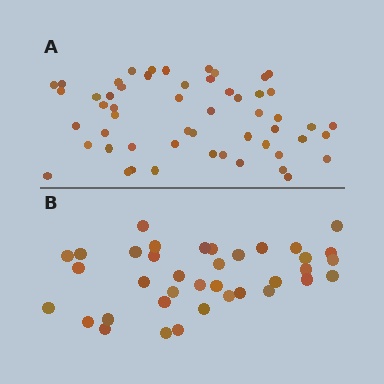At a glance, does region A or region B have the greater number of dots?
Region A (the top region) has more dots.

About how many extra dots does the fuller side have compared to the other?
Region A has approximately 15 more dots than region B.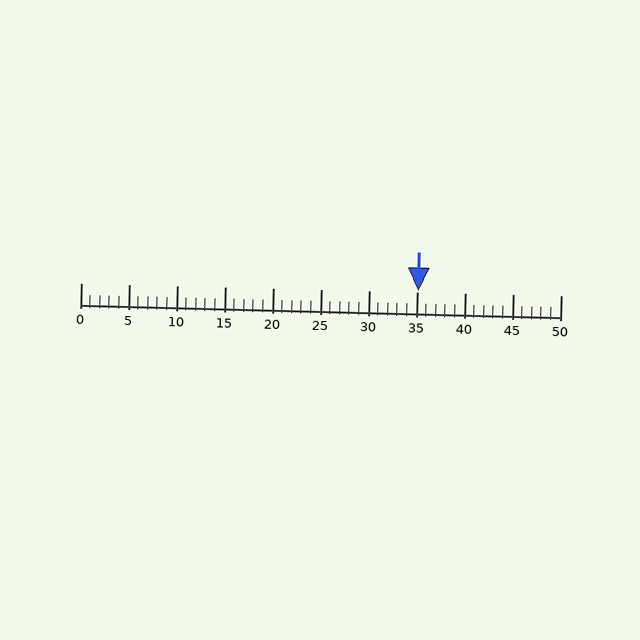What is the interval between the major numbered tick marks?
The major tick marks are spaced 5 units apart.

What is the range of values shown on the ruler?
The ruler shows values from 0 to 50.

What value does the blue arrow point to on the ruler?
The blue arrow points to approximately 35.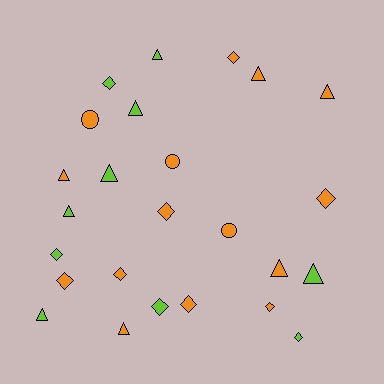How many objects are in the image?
There are 25 objects.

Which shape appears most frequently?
Triangle, with 11 objects.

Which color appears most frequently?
Orange, with 15 objects.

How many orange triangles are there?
There are 5 orange triangles.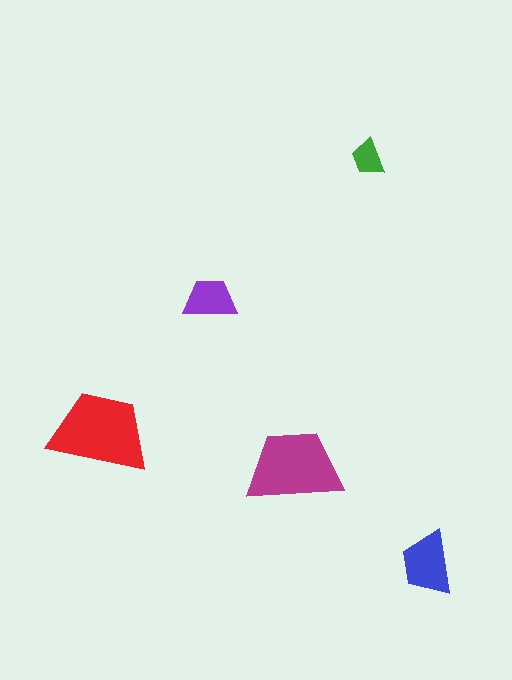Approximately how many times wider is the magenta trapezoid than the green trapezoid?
About 2.5 times wider.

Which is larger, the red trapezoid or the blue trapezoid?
The red one.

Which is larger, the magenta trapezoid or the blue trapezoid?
The magenta one.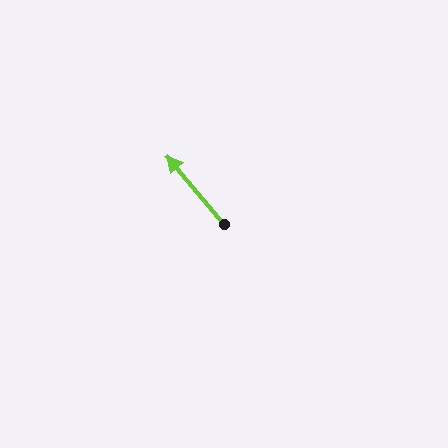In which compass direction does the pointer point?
Northwest.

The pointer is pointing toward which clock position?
Roughly 11 o'clock.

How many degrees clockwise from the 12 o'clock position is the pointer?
Approximately 320 degrees.